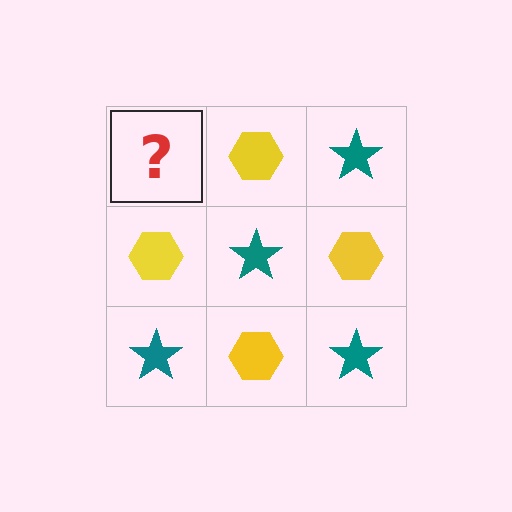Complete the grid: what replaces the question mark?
The question mark should be replaced with a teal star.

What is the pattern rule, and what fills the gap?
The rule is that it alternates teal star and yellow hexagon in a checkerboard pattern. The gap should be filled with a teal star.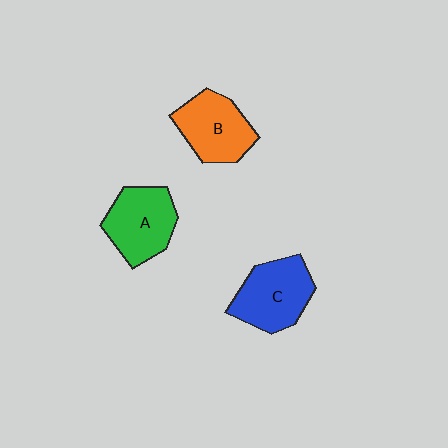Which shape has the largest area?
Shape C (blue).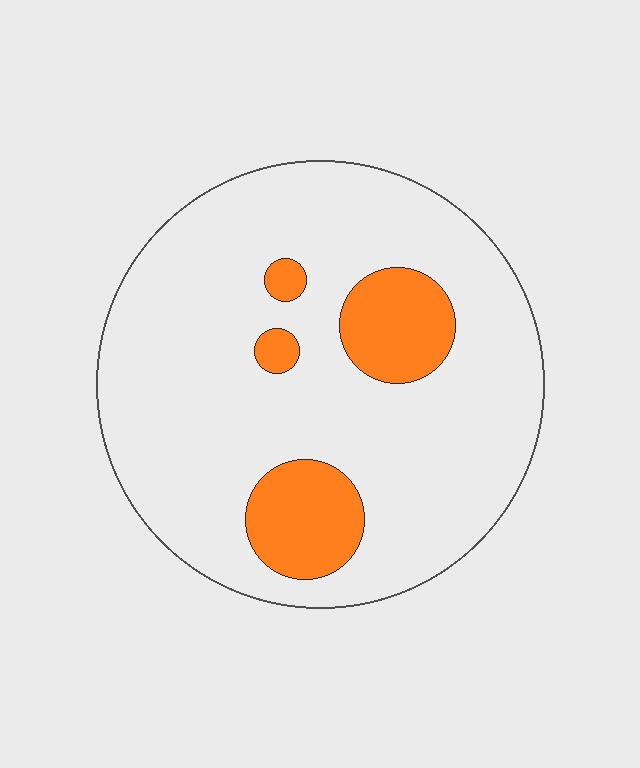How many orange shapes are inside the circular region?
4.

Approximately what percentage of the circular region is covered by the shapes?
Approximately 15%.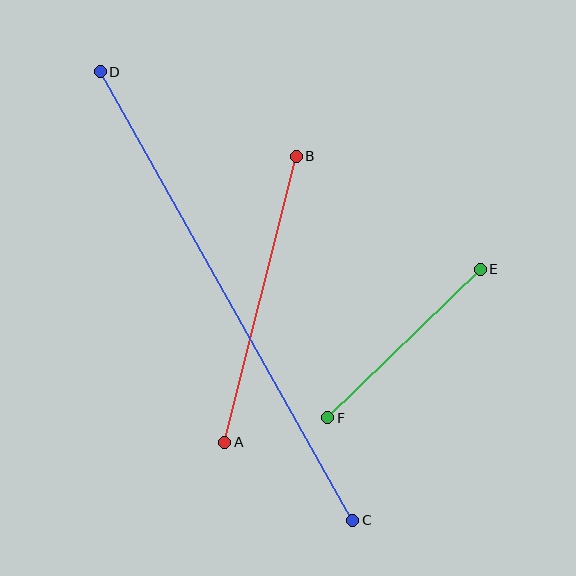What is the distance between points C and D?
The distance is approximately 515 pixels.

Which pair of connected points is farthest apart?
Points C and D are farthest apart.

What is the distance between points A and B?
The distance is approximately 295 pixels.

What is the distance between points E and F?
The distance is approximately 213 pixels.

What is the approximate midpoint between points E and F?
The midpoint is at approximately (404, 343) pixels.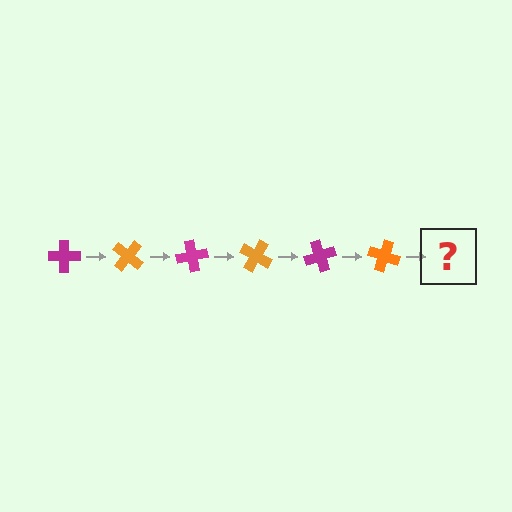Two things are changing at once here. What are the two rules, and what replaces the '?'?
The two rules are that it rotates 40 degrees each step and the color cycles through magenta and orange. The '?' should be a magenta cross, rotated 240 degrees from the start.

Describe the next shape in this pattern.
It should be a magenta cross, rotated 240 degrees from the start.